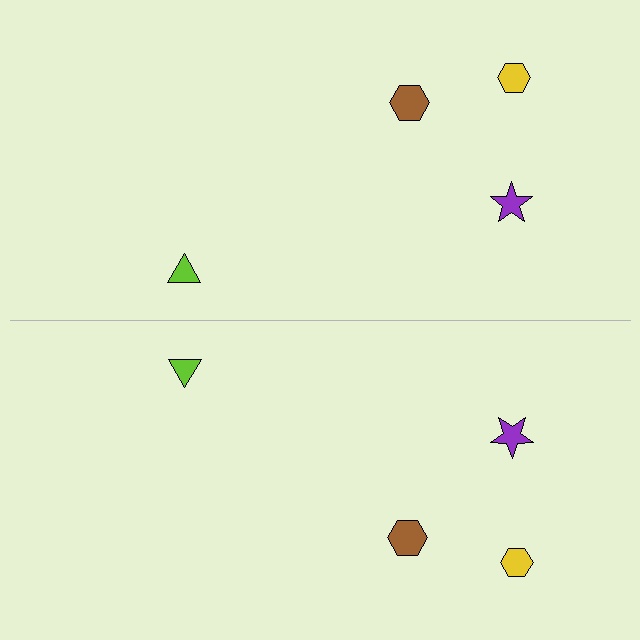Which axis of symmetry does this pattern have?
The pattern has a horizontal axis of symmetry running through the center of the image.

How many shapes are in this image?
There are 8 shapes in this image.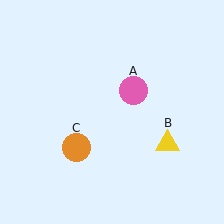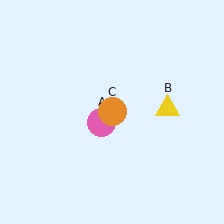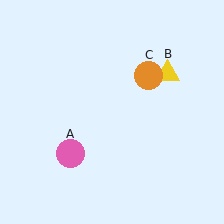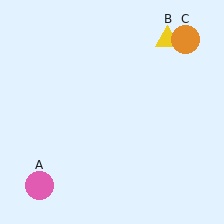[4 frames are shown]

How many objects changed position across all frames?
3 objects changed position: pink circle (object A), yellow triangle (object B), orange circle (object C).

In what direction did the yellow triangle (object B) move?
The yellow triangle (object B) moved up.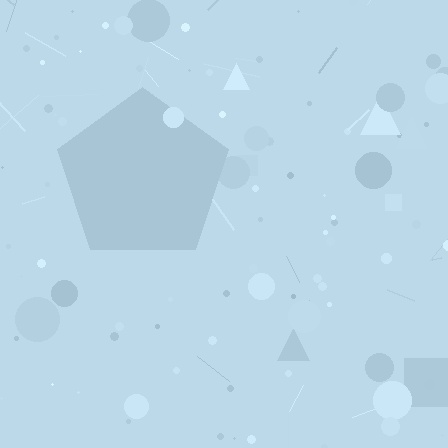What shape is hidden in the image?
A pentagon is hidden in the image.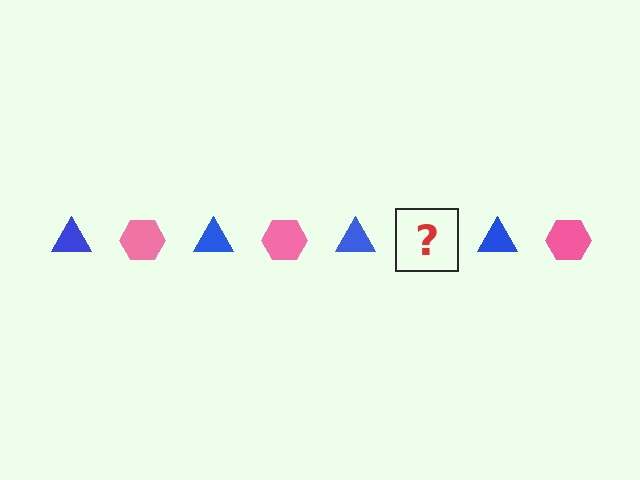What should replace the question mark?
The question mark should be replaced with a pink hexagon.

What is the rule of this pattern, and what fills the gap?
The rule is that the pattern alternates between blue triangle and pink hexagon. The gap should be filled with a pink hexagon.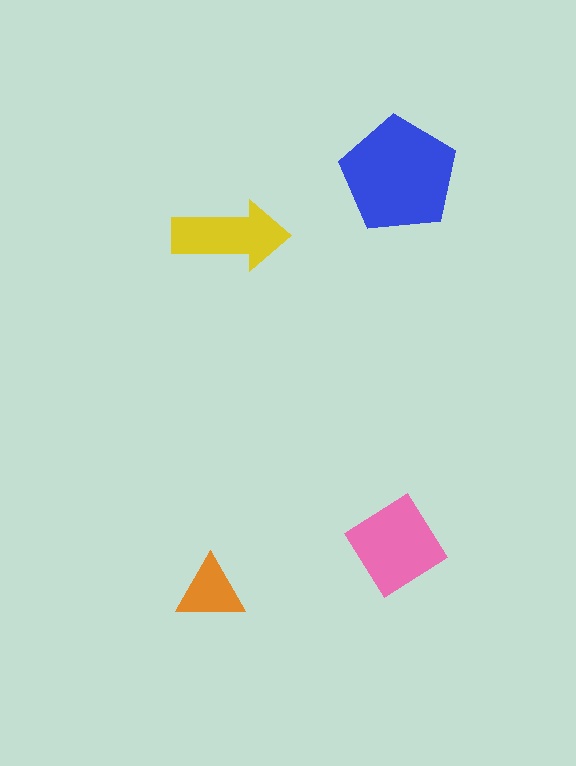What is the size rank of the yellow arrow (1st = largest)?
3rd.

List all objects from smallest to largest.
The orange triangle, the yellow arrow, the pink diamond, the blue pentagon.